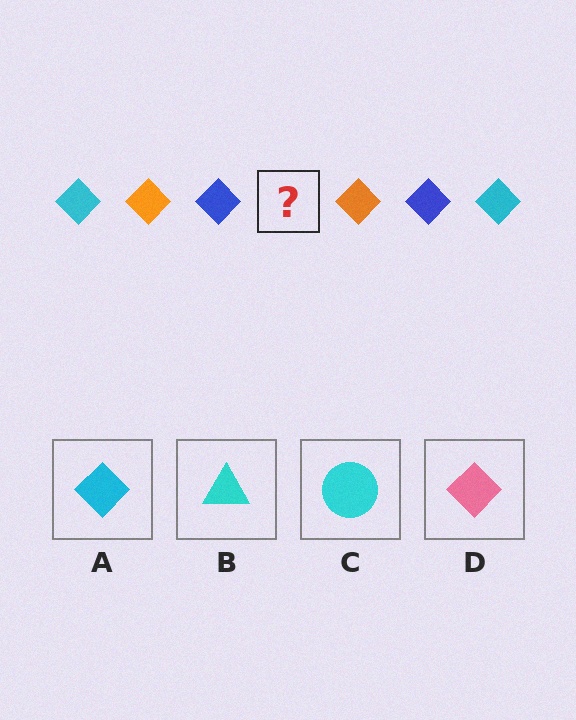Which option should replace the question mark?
Option A.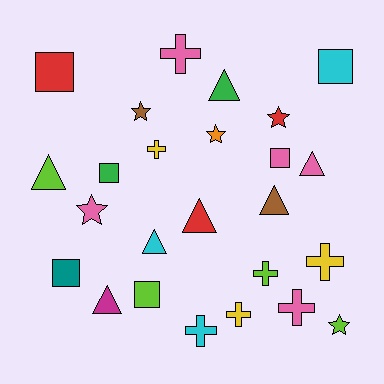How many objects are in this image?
There are 25 objects.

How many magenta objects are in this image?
There is 1 magenta object.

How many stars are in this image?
There are 5 stars.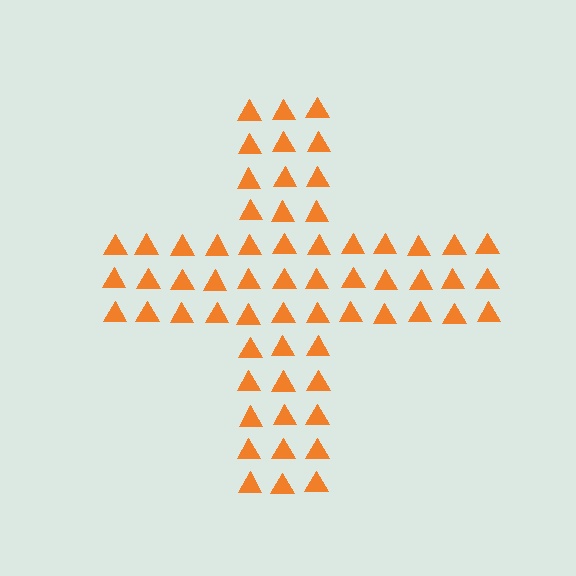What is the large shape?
The large shape is a cross.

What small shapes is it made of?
It is made of small triangles.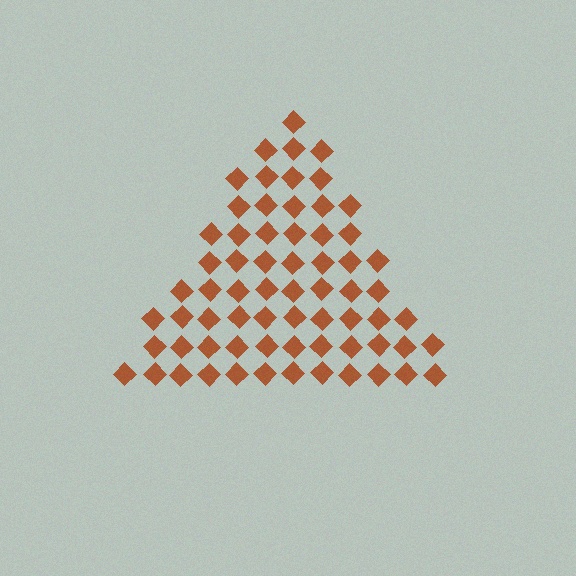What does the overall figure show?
The overall figure shows a triangle.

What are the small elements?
The small elements are diamonds.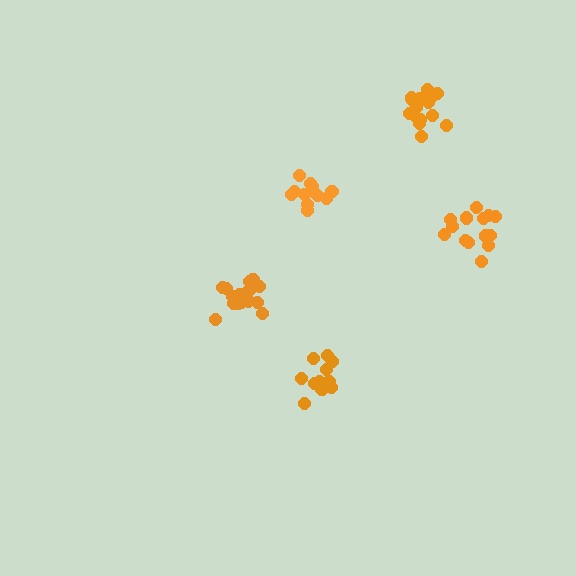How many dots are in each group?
Group 1: 14 dots, Group 2: 11 dots, Group 3: 14 dots, Group 4: 16 dots, Group 5: 16 dots (71 total).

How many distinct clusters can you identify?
There are 5 distinct clusters.